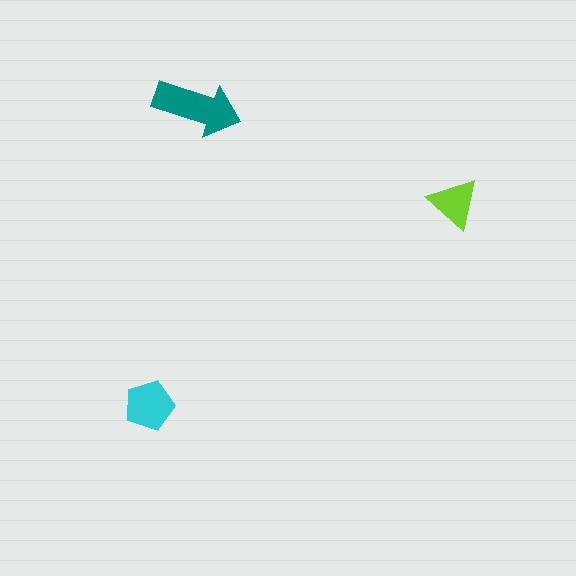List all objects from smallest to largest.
The lime triangle, the cyan pentagon, the teal arrow.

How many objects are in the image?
There are 3 objects in the image.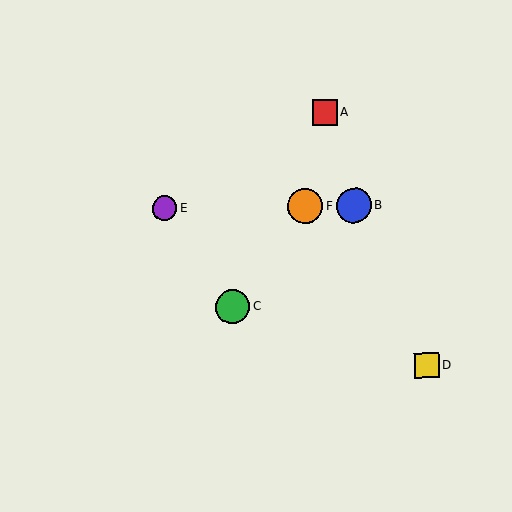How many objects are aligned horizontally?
3 objects (B, E, F) are aligned horizontally.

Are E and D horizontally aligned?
No, E is at y≈208 and D is at y≈365.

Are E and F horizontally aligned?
Yes, both are at y≈208.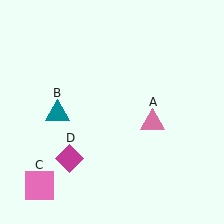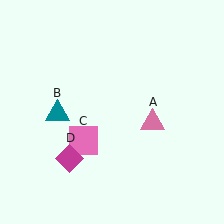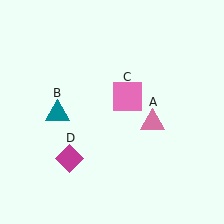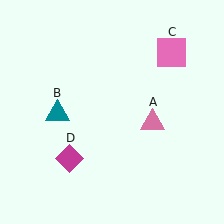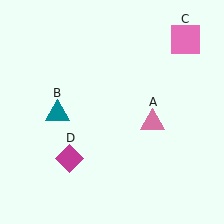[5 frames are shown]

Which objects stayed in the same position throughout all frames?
Pink triangle (object A) and teal triangle (object B) and magenta diamond (object D) remained stationary.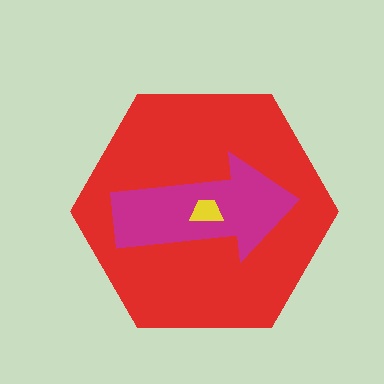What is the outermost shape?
The red hexagon.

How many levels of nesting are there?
3.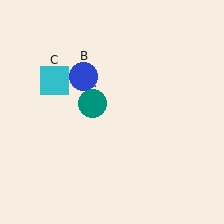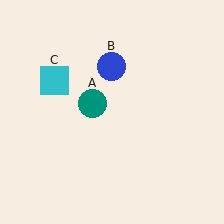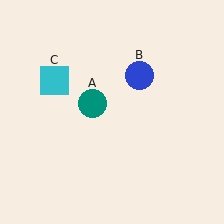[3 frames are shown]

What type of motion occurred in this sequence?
The blue circle (object B) rotated clockwise around the center of the scene.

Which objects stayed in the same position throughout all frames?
Teal circle (object A) and cyan square (object C) remained stationary.